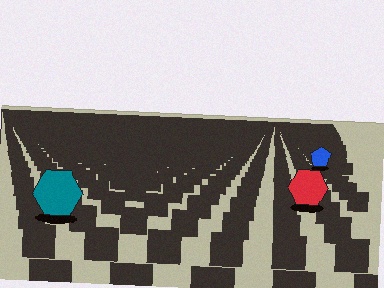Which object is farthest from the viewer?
The blue pentagon is farthest from the viewer. It appears smaller and the ground texture around it is denser.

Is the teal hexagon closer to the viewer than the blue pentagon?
Yes. The teal hexagon is closer — you can tell from the texture gradient: the ground texture is coarser near it.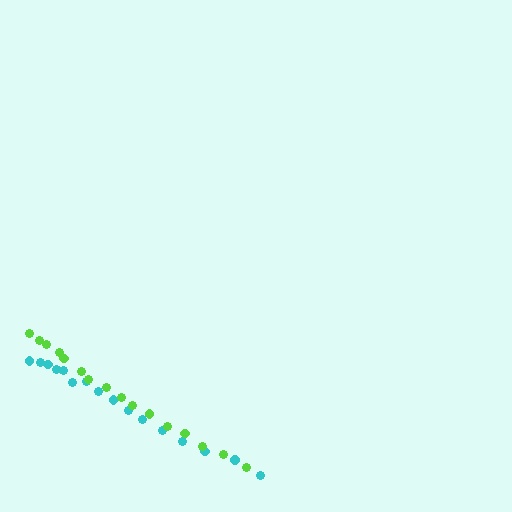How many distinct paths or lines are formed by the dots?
There are 2 distinct paths.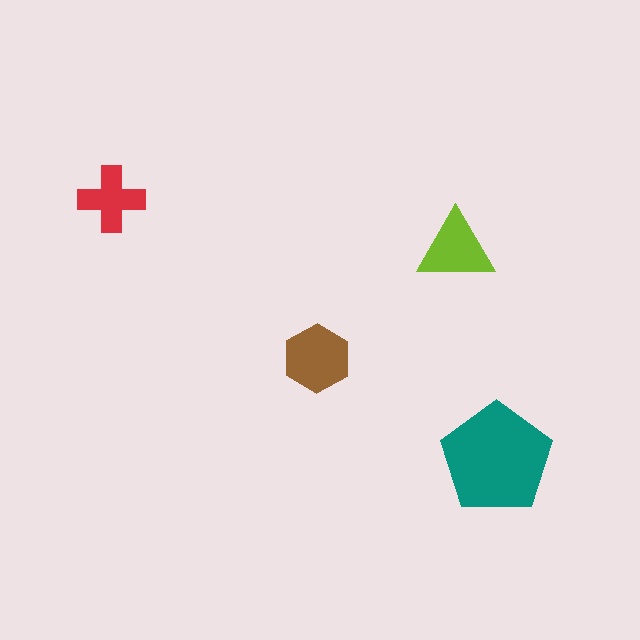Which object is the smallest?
The red cross.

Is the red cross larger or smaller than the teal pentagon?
Smaller.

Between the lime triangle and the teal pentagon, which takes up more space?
The teal pentagon.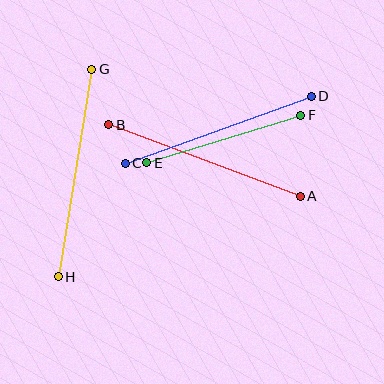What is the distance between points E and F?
The distance is approximately 161 pixels.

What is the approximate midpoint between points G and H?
The midpoint is at approximately (75, 173) pixels.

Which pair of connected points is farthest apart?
Points G and H are farthest apart.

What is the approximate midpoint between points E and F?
The midpoint is at approximately (224, 139) pixels.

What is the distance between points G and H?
The distance is approximately 210 pixels.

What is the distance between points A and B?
The distance is approximately 204 pixels.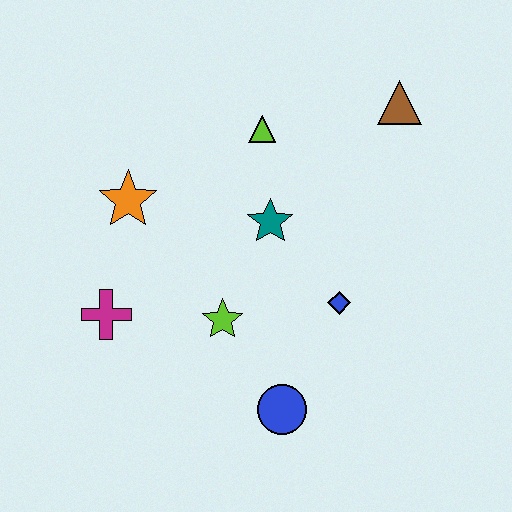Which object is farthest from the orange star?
The brown triangle is farthest from the orange star.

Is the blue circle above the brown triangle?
No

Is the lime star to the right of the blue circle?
No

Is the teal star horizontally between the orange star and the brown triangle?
Yes